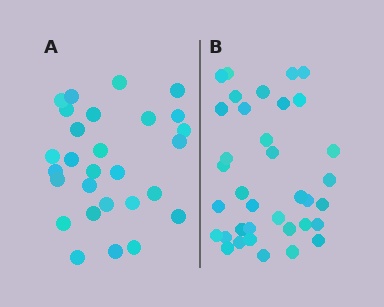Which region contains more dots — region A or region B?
Region B (the right region) has more dots.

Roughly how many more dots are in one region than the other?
Region B has roughly 8 or so more dots than region A.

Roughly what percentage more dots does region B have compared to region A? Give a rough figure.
About 30% more.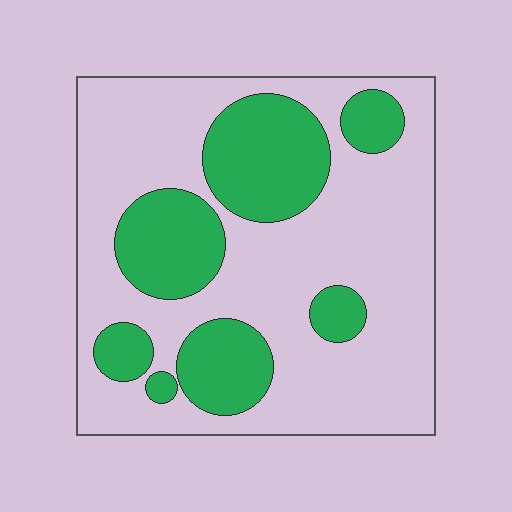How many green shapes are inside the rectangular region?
7.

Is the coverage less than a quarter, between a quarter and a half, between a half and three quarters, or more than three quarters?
Between a quarter and a half.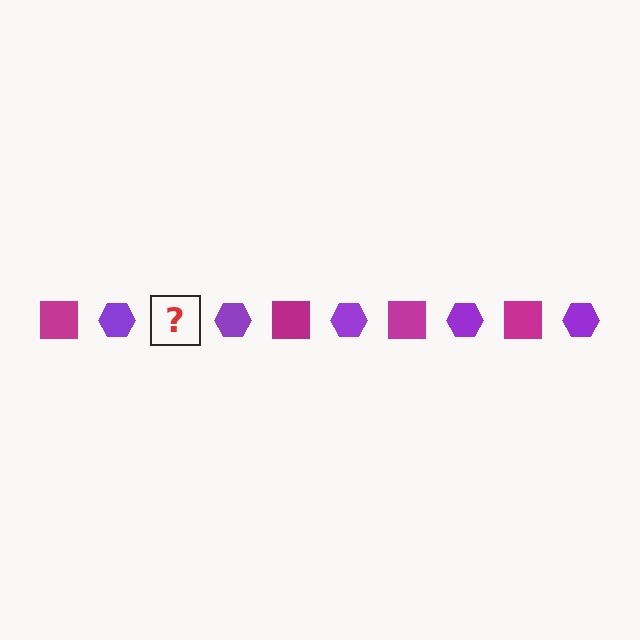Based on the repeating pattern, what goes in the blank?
The blank should be a magenta square.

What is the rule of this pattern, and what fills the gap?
The rule is that the pattern alternates between magenta square and purple hexagon. The gap should be filled with a magenta square.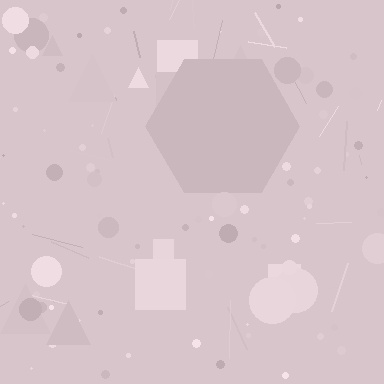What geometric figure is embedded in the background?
A hexagon is embedded in the background.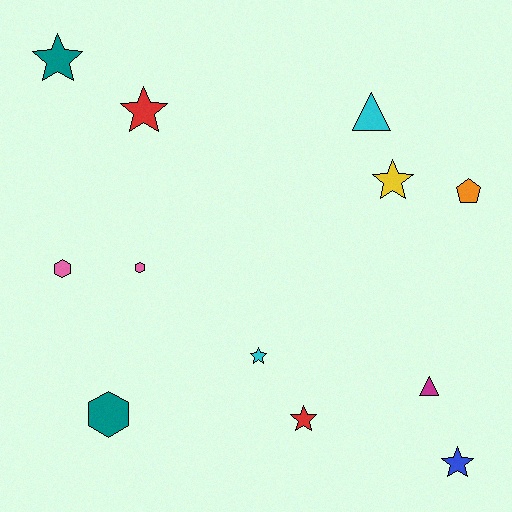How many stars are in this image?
There are 6 stars.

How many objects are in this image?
There are 12 objects.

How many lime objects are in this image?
There are no lime objects.